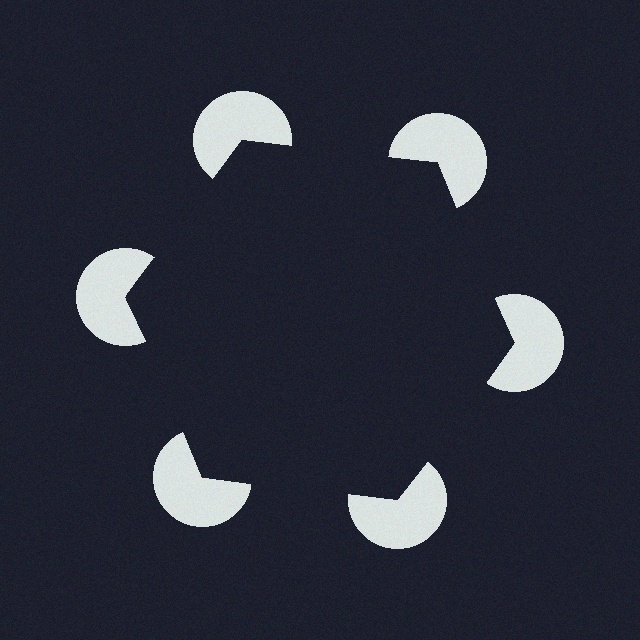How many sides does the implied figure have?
6 sides.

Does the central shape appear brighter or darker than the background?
It typically appears slightly darker than the background, even though no actual brightness change is drawn.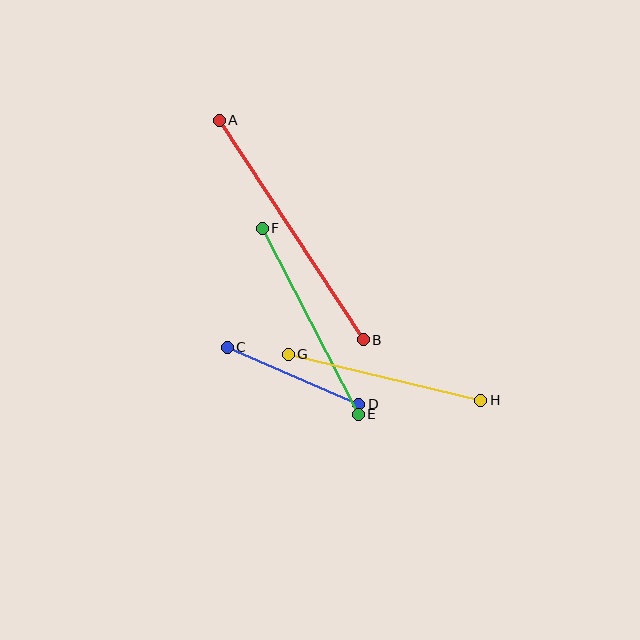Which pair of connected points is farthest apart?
Points A and B are farthest apart.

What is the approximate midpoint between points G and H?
The midpoint is at approximately (385, 377) pixels.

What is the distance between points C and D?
The distance is approximately 143 pixels.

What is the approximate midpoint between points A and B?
The midpoint is at approximately (291, 230) pixels.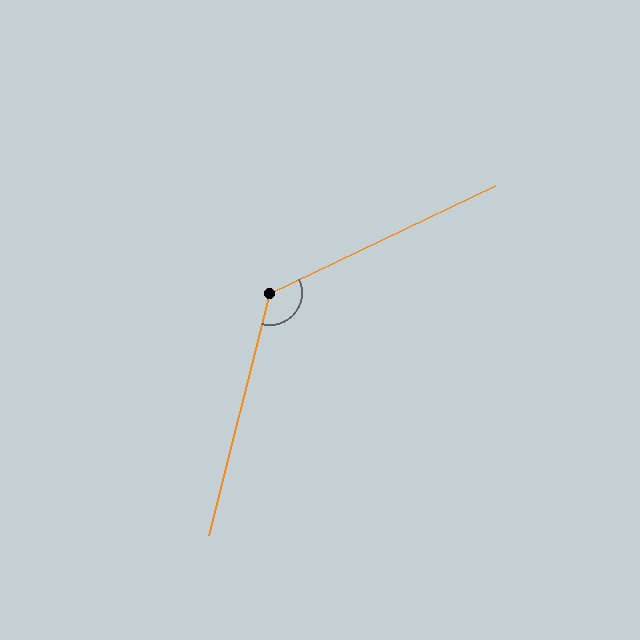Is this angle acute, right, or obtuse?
It is obtuse.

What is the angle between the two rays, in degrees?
Approximately 130 degrees.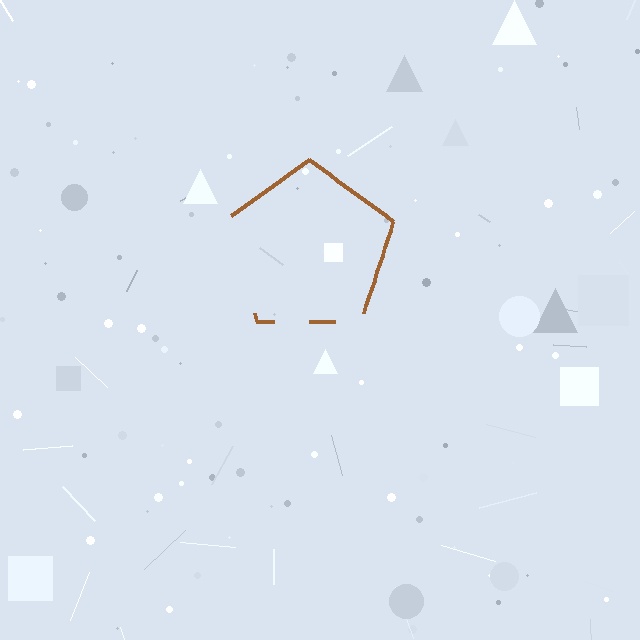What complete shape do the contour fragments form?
The contour fragments form a pentagon.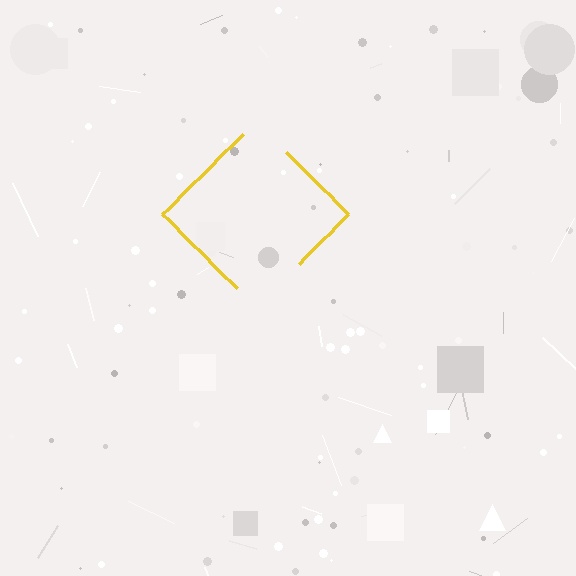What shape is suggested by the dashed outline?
The dashed outline suggests a diamond.